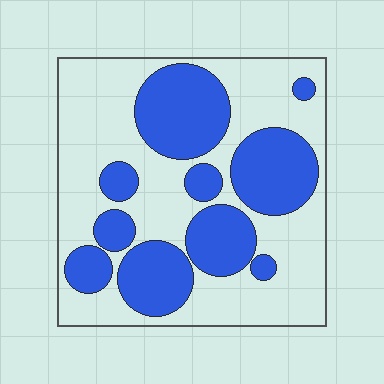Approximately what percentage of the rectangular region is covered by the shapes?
Approximately 40%.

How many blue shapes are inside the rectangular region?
10.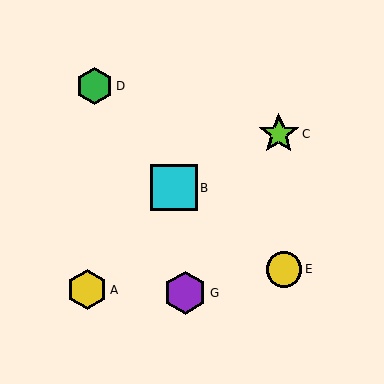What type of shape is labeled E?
Shape E is a yellow circle.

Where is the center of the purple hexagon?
The center of the purple hexagon is at (185, 293).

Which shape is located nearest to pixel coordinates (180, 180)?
The cyan square (labeled B) at (174, 188) is nearest to that location.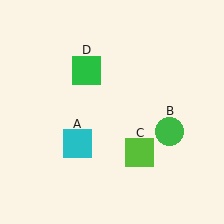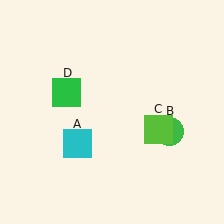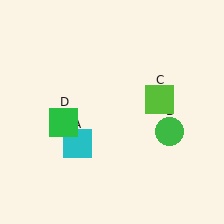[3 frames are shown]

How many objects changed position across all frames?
2 objects changed position: lime square (object C), green square (object D).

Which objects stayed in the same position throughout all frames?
Cyan square (object A) and green circle (object B) remained stationary.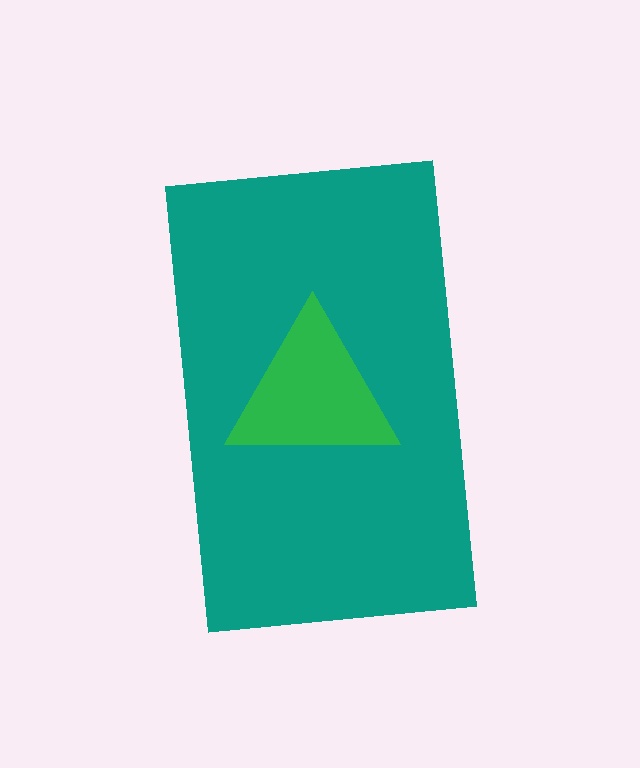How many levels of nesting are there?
2.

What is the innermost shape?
The green triangle.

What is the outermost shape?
The teal rectangle.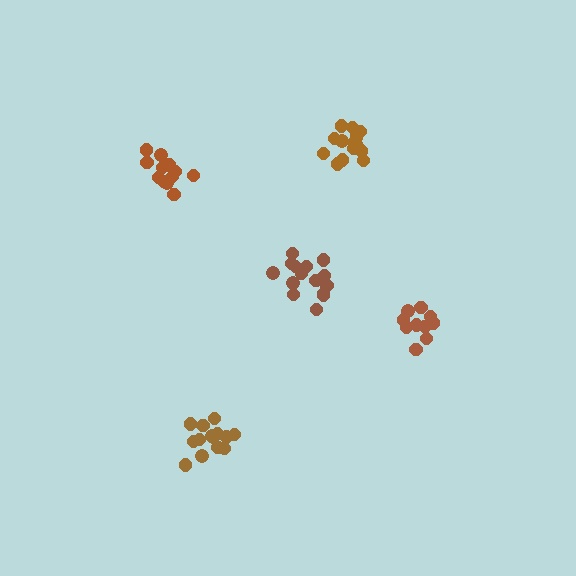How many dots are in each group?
Group 1: 12 dots, Group 2: 15 dots, Group 3: 10 dots, Group 4: 15 dots, Group 5: 15 dots (67 total).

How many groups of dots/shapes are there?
There are 5 groups.